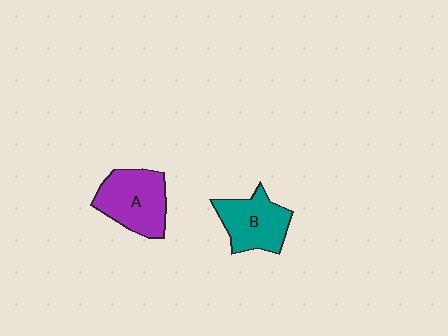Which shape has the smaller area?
Shape B (teal).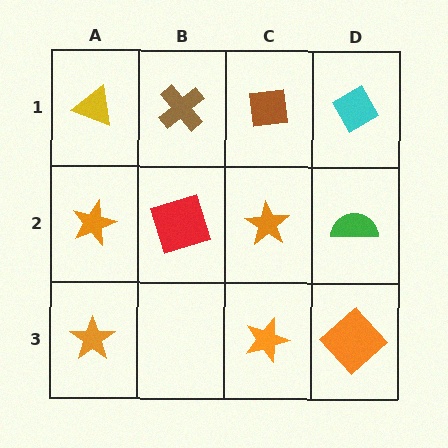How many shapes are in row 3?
3 shapes.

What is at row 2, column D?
A green semicircle.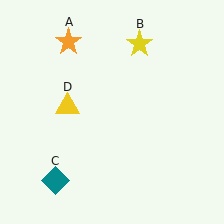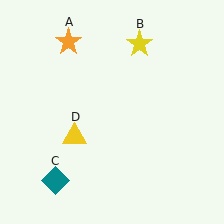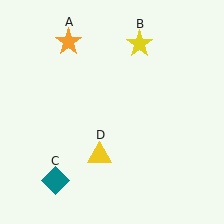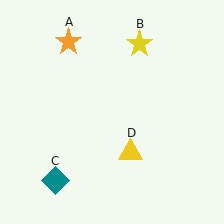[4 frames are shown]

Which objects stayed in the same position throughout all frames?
Orange star (object A) and yellow star (object B) and teal diamond (object C) remained stationary.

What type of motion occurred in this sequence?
The yellow triangle (object D) rotated counterclockwise around the center of the scene.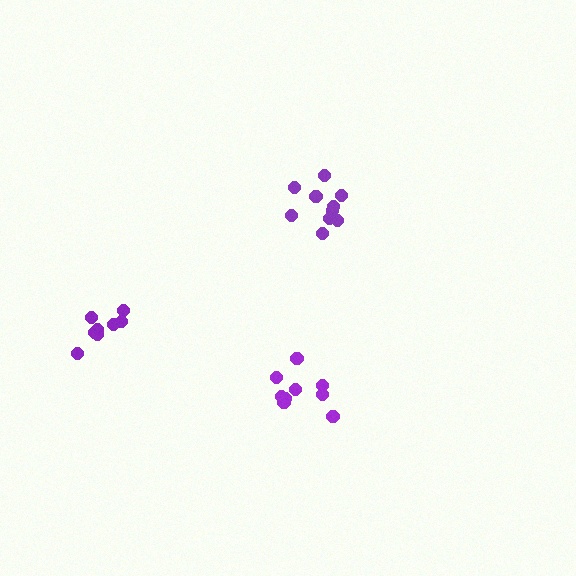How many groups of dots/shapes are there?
There are 3 groups.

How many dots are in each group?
Group 1: 9 dots, Group 2: 10 dots, Group 3: 8 dots (27 total).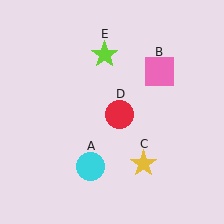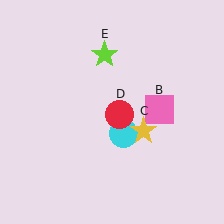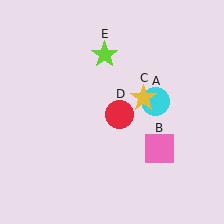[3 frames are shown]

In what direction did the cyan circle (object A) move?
The cyan circle (object A) moved up and to the right.